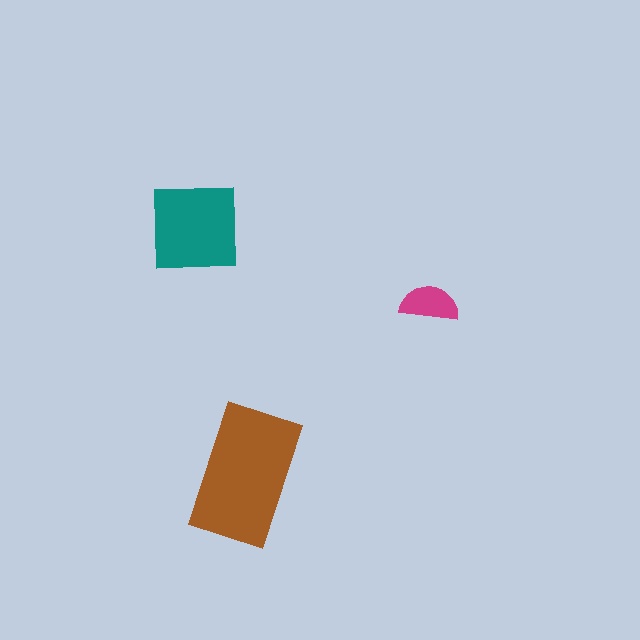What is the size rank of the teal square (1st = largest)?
2nd.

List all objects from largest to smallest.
The brown rectangle, the teal square, the magenta semicircle.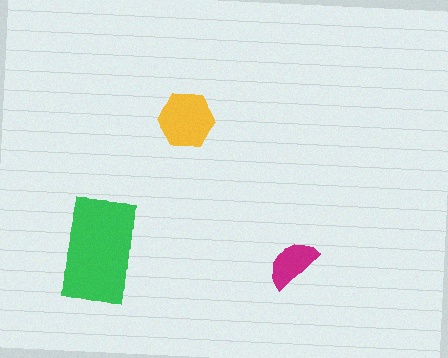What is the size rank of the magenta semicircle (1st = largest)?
3rd.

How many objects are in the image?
There are 3 objects in the image.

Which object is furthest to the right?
The magenta semicircle is rightmost.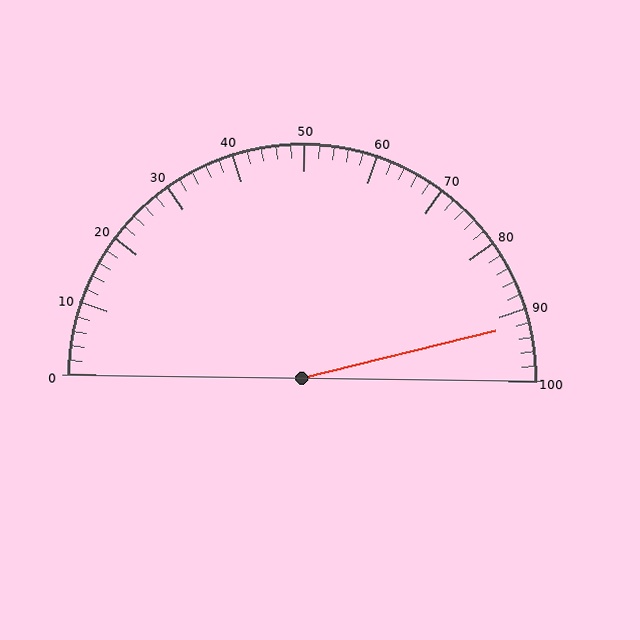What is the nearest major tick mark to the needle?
The nearest major tick mark is 90.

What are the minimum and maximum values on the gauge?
The gauge ranges from 0 to 100.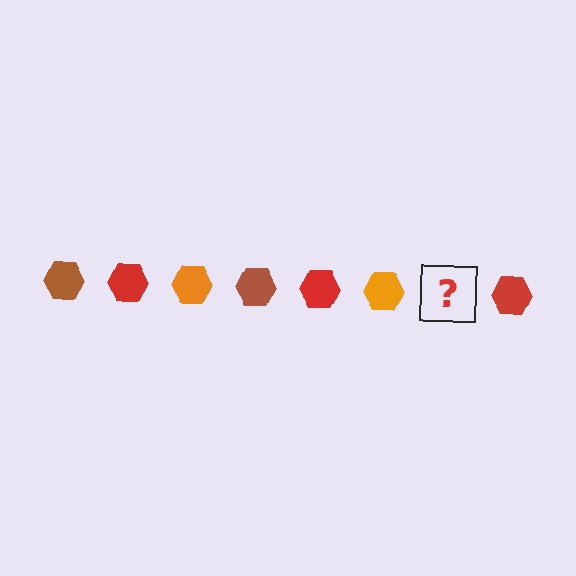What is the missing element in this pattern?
The missing element is a brown hexagon.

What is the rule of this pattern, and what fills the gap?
The rule is that the pattern cycles through brown, red, orange hexagons. The gap should be filled with a brown hexagon.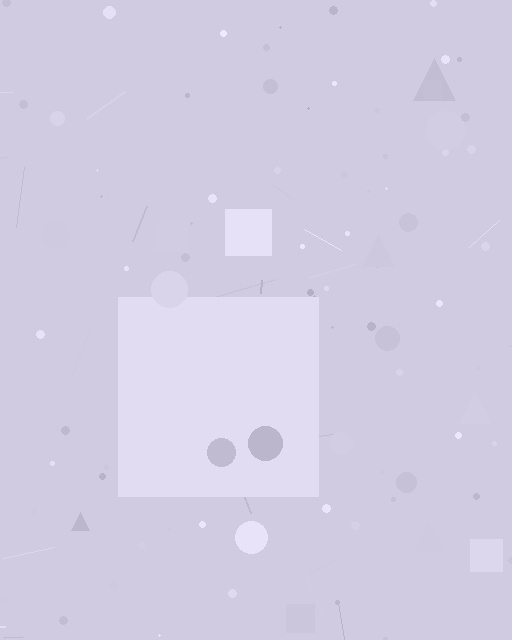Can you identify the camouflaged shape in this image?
The camouflaged shape is a square.